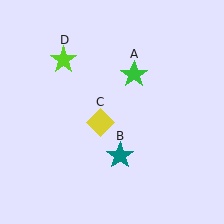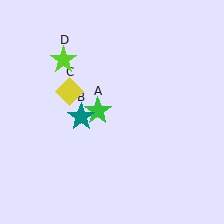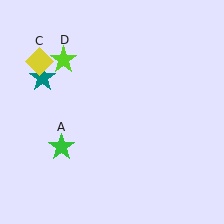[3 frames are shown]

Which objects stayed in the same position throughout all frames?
Lime star (object D) remained stationary.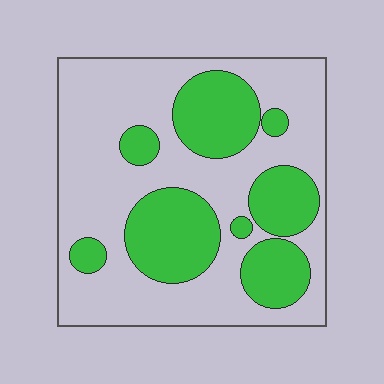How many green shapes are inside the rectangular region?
8.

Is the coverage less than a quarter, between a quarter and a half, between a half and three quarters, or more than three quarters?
Between a quarter and a half.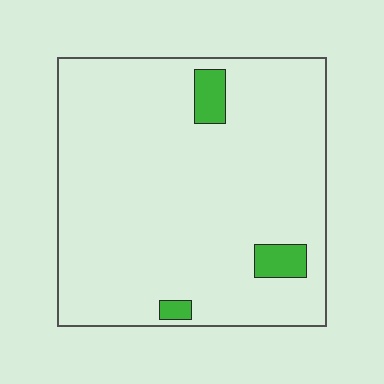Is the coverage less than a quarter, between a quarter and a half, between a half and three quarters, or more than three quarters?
Less than a quarter.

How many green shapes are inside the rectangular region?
3.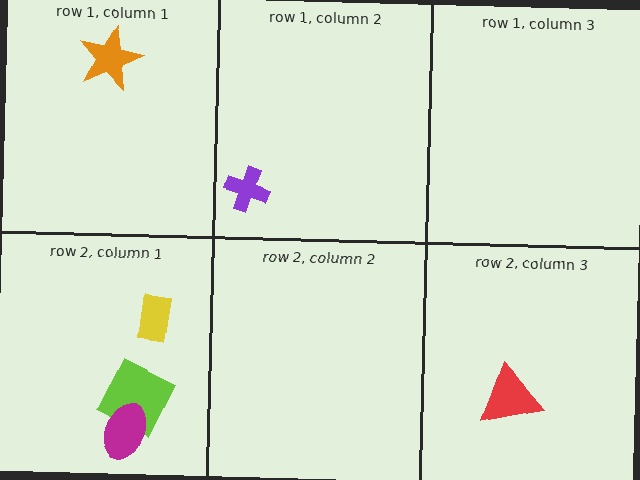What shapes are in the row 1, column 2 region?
The purple cross.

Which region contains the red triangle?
The row 2, column 3 region.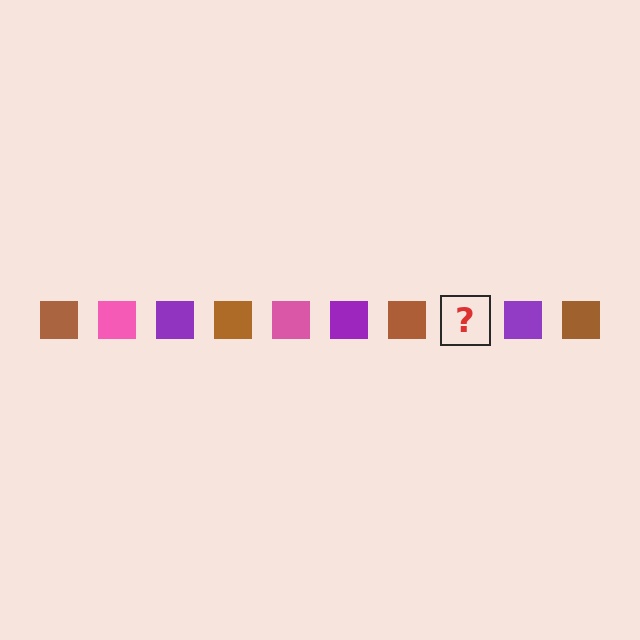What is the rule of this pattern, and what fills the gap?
The rule is that the pattern cycles through brown, pink, purple squares. The gap should be filled with a pink square.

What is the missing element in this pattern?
The missing element is a pink square.